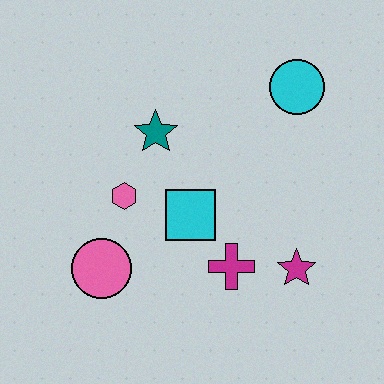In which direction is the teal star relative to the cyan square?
The teal star is above the cyan square.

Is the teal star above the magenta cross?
Yes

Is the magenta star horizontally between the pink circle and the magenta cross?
No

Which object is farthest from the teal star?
The magenta star is farthest from the teal star.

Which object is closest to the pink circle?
The pink hexagon is closest to the pink circle.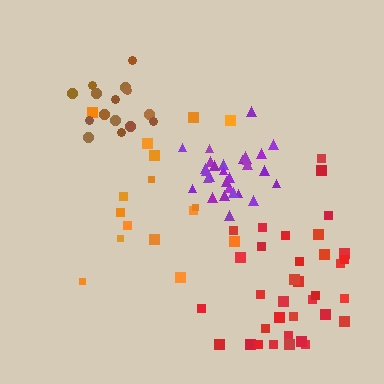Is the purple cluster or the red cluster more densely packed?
Purple.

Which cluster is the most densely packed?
Purple.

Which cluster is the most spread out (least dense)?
Orange.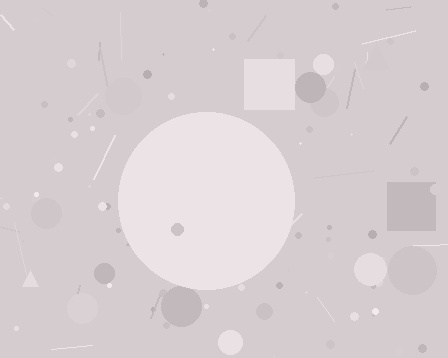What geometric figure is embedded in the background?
A circle is embedded in the background.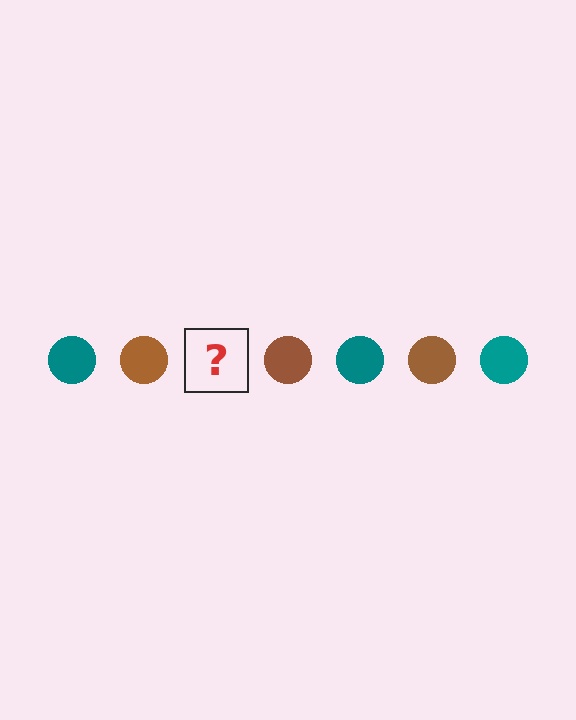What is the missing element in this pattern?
The missing element is a teal circle.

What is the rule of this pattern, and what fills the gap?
The rule is that the pattern cycles through teal, brown circles. The gap should be filled with a teal circle.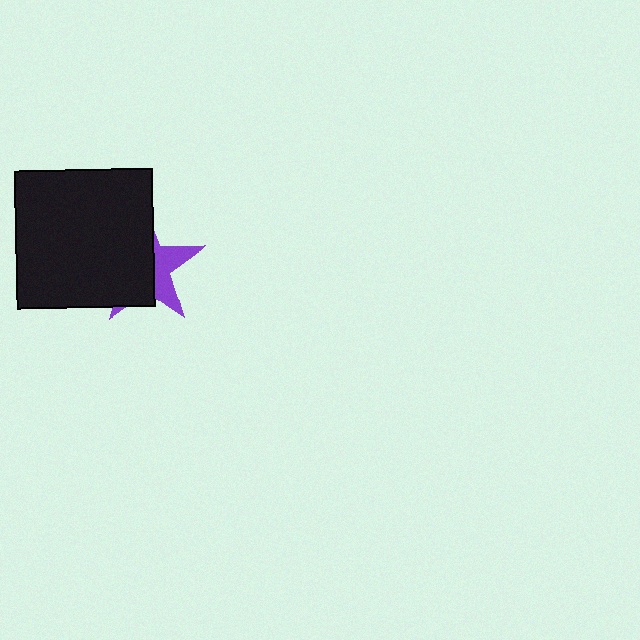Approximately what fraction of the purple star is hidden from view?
Roughly 63% of the purple star is hidden behind the black square.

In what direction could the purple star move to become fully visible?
The purple star could move right. That would shift it out from behind the black square entirely.